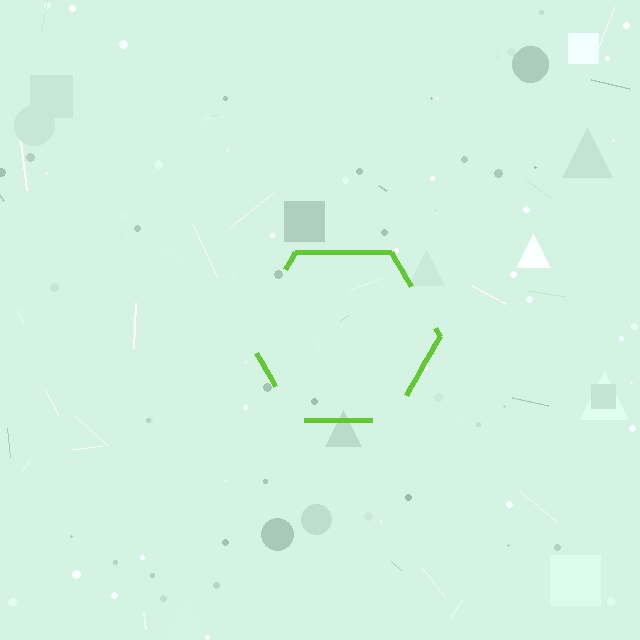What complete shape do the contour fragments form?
The contour fragments form a hexagon.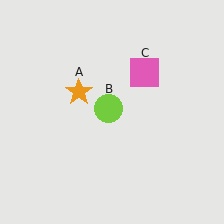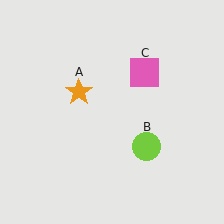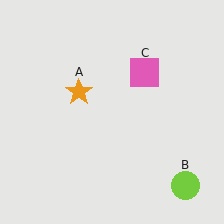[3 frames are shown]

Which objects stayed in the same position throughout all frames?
Orange star (object A) and pink square (object C) remained stationary.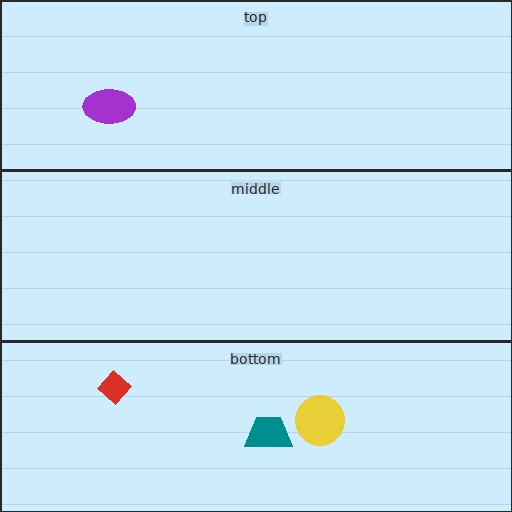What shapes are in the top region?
The purple ellipse.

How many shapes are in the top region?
1.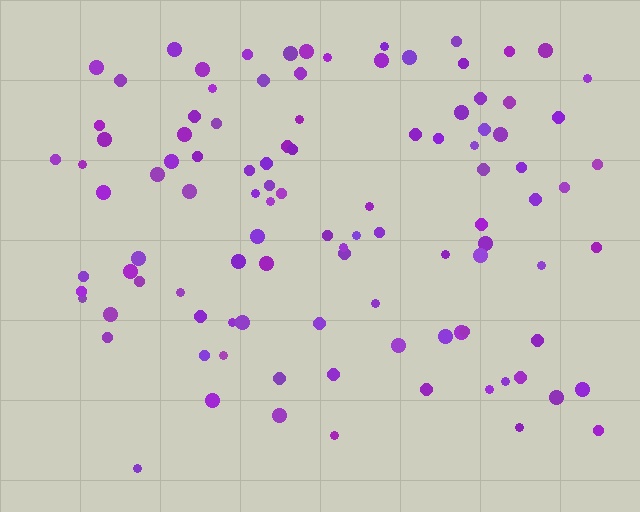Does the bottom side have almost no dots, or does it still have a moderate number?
Still a moderate number, just noticeably fewer than the top.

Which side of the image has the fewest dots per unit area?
The bottom.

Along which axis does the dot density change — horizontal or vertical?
Vertical.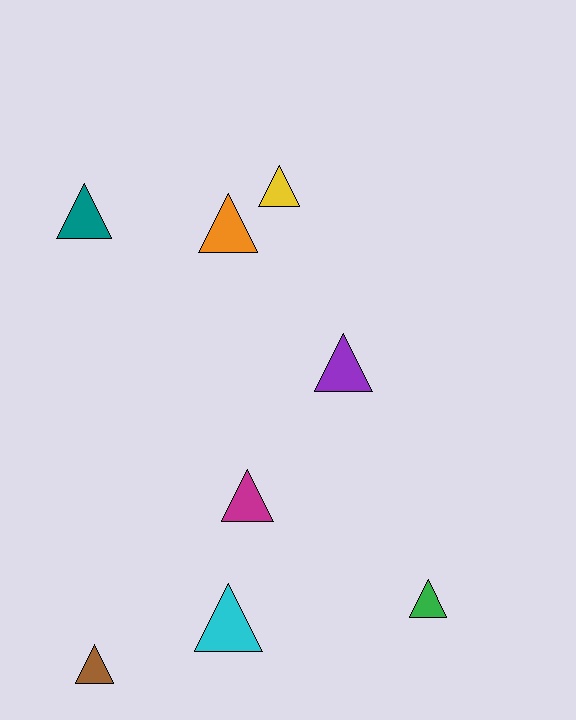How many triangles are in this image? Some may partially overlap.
There are 8 triangles.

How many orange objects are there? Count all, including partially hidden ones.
There is 1 orange object.